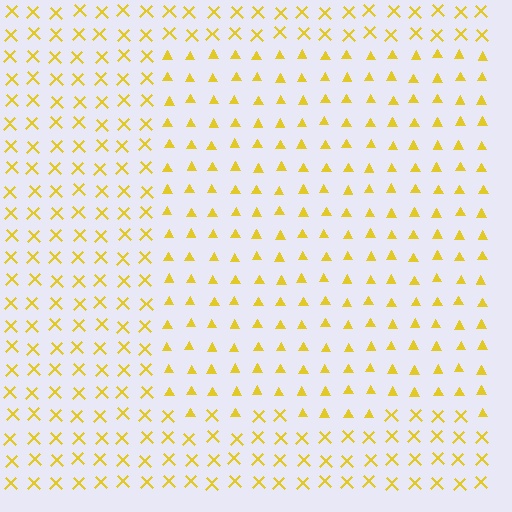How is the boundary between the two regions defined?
The boundary is defined by a change in element shape: triangles inside vs. X marks outside. All elements share the same color and spacing.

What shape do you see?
I see a rectangle.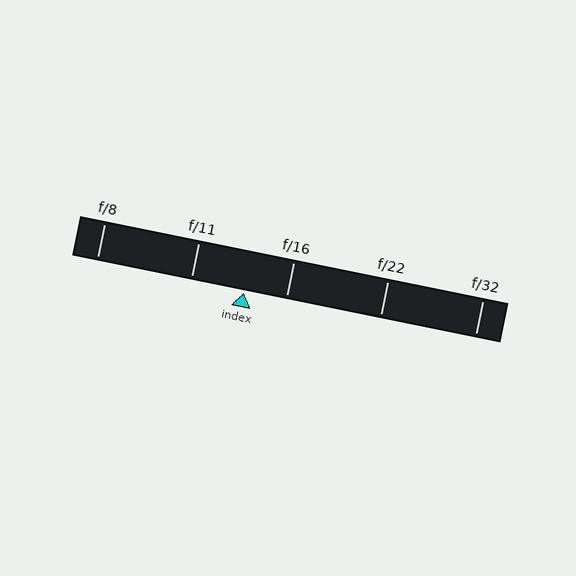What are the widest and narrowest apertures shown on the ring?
The widest aperture shown is f/8 and the narrowest is f/32.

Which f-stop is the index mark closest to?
The index mark is closest to f/16.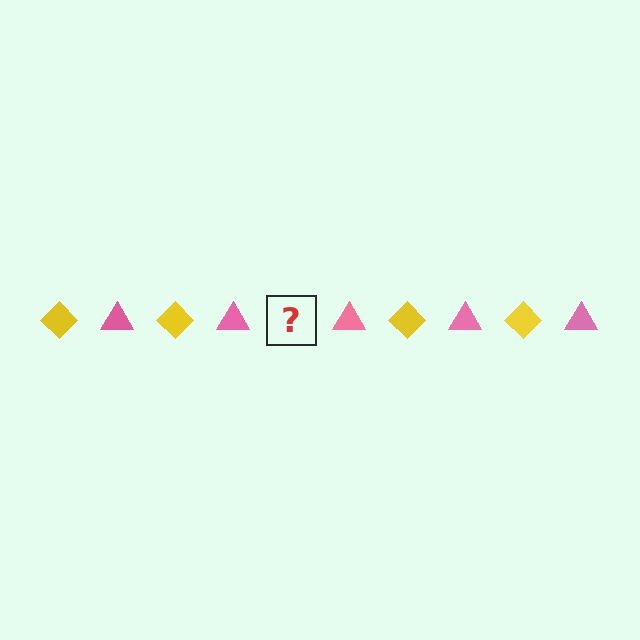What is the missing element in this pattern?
The missing element is a yellow diamond.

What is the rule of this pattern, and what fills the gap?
The rule is that the pattern alternates between yellow diamond and pink triangle. The gap should be filled with a yellow diamond.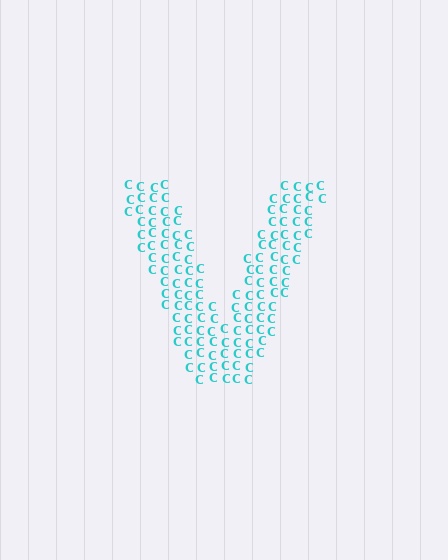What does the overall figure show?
The overall figure shows the letter V.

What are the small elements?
The small elements are letter C's.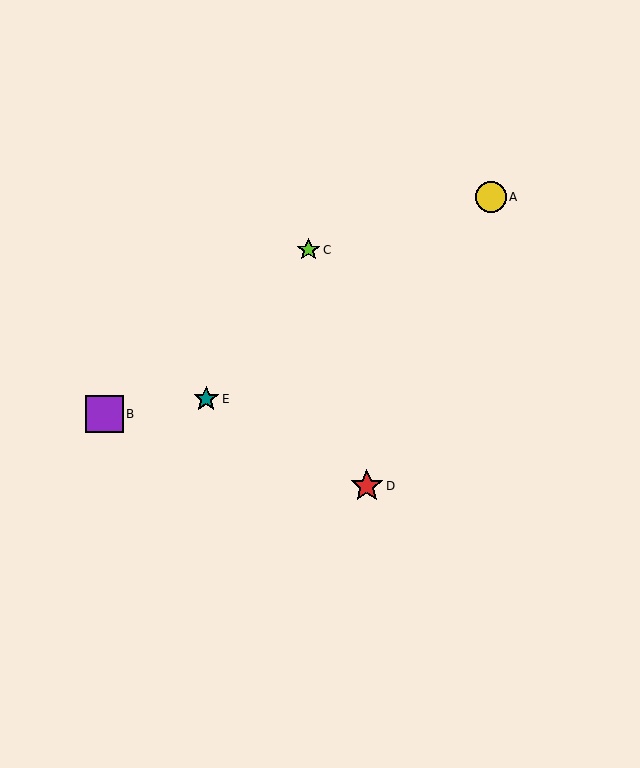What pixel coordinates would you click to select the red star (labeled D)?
Click at (367, 486) to select the red star D.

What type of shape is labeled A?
Shape A is a yellow circle.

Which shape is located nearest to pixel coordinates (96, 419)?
The purple square (labeled B) at (105, 414) is nearest to that location.